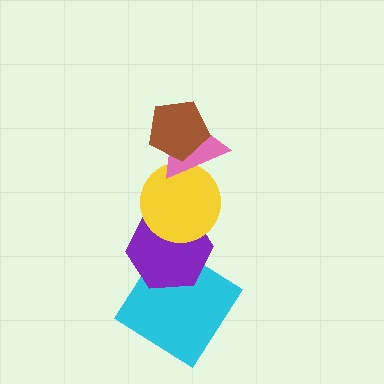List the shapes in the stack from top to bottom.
From top to bottom: the brown pentagon, the pink triangle, the yellow circle, the purple hexagon, the cyan diamond.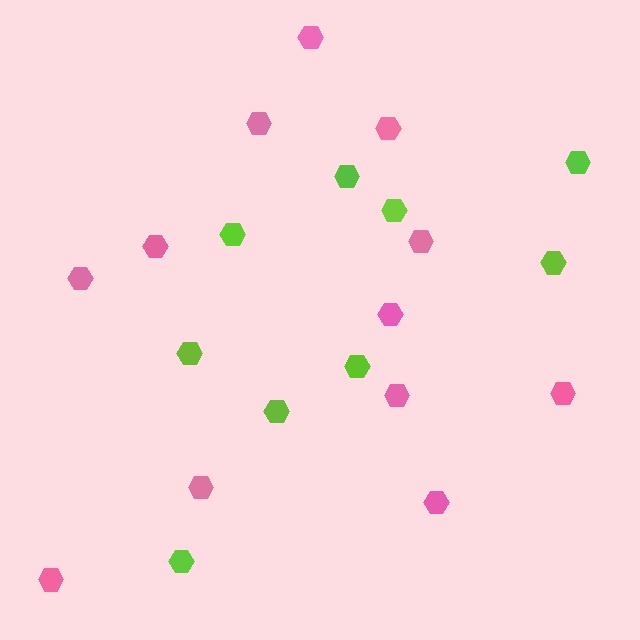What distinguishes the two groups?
There are 2 groups: one group of pink hexagons (12) and one group of lime hexagons (9).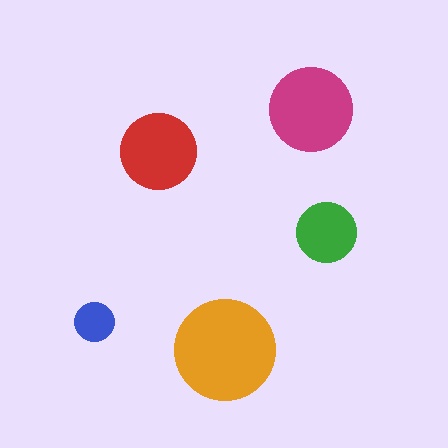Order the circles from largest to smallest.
the orange one, the magenta one, the red one, the green one, the blue one.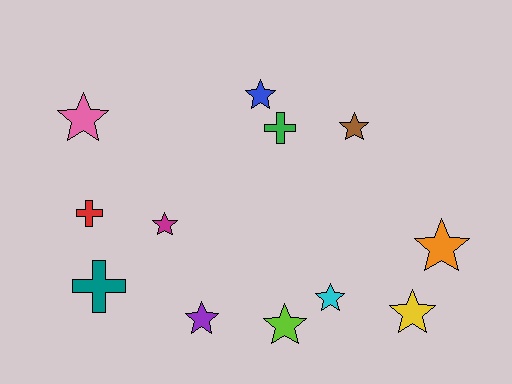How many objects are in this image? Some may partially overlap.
There are 12 objects.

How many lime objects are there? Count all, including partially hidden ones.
There is 1 lime object.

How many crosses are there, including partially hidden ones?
There are 3 crosses.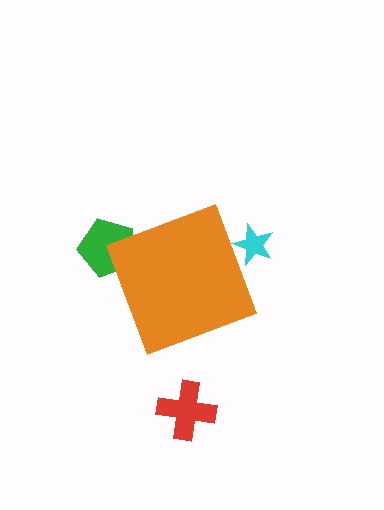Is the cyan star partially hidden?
Yes, the cyan star is partially hidden behind the orange diamond.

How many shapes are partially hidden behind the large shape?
2 shapes are partially hidden.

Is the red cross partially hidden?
No, the red cross is fully visible.